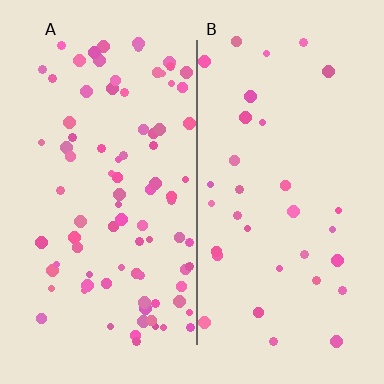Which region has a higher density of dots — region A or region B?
A (the left).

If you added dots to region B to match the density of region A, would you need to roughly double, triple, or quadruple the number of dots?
Approximately triple.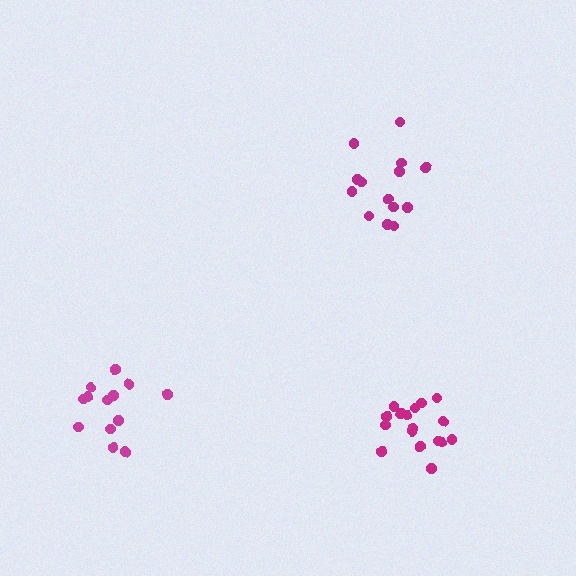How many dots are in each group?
Group 1: 14 dots, Group 2: 17 dots, Group 3: 13 dots (44 total).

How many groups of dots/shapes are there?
There are 3 groups.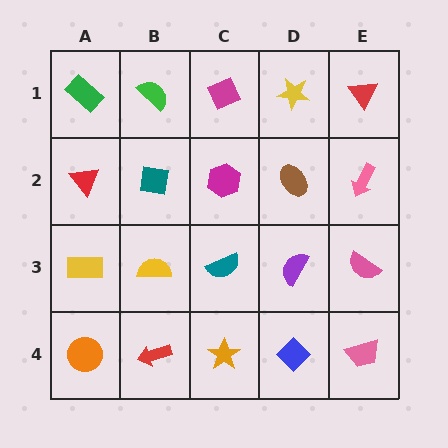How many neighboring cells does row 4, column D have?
3.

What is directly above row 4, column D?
A purple semicircle.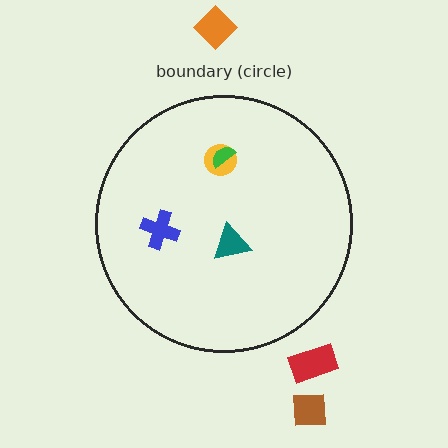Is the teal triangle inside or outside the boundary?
Inside.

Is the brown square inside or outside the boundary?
Outside.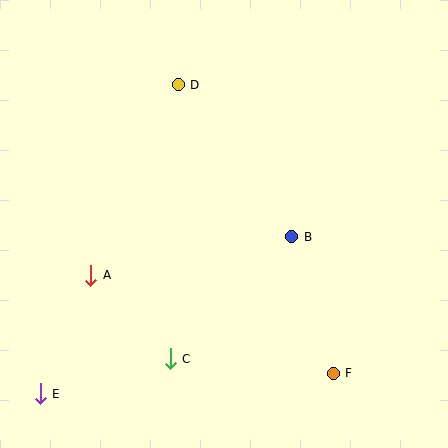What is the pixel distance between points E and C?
The distance between E and C is 135 pixels.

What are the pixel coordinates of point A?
Point A is at (91, 275).